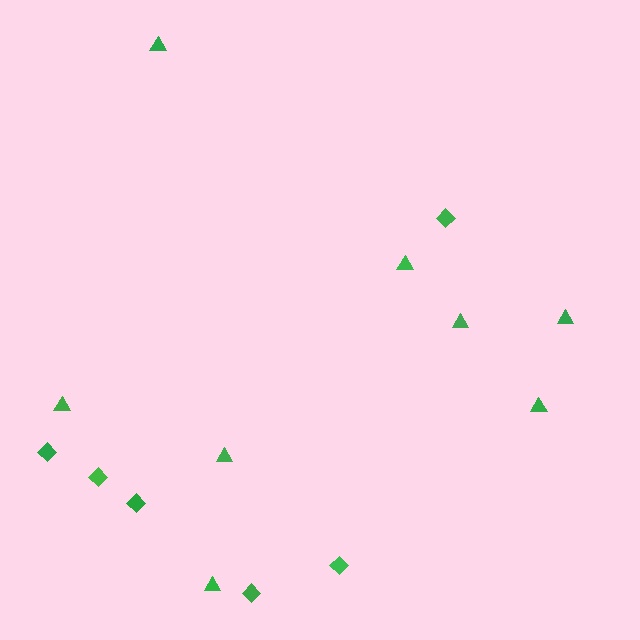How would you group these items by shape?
There are 2 groups: one group of triangles (8) and one group of diamonds (6).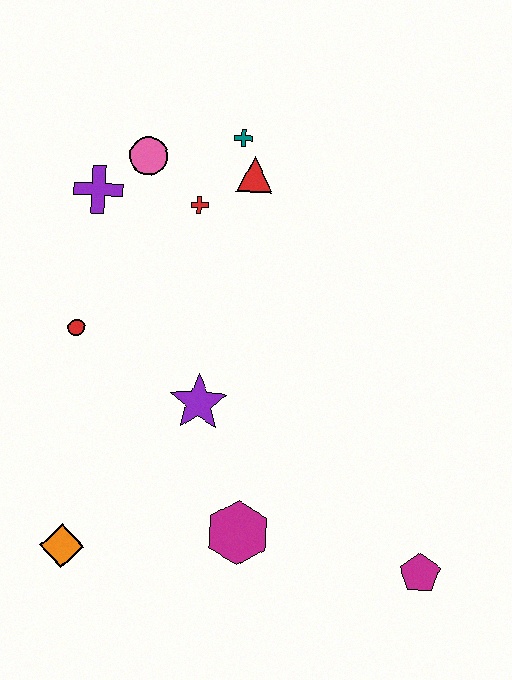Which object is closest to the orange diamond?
The magenta hexagon is closest to the orange diamond.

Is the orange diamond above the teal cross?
No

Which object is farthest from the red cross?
The magenta pentagon is farthest from the red cross.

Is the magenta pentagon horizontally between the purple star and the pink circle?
No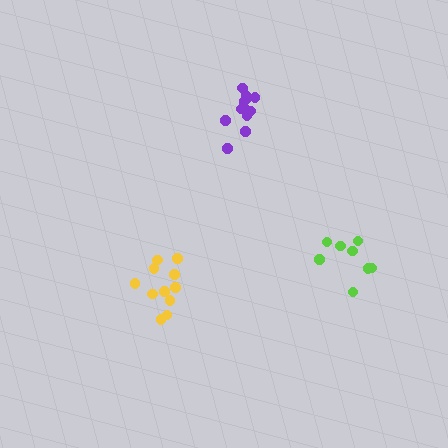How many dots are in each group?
Group 1: 11 dots, Group 2: 12 dots, Group 3: 8 dots (31 total).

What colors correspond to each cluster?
The clusters are colored: yellow, purple, lime.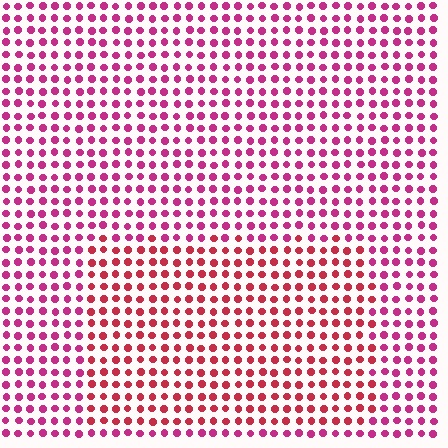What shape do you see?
I see a rectangle.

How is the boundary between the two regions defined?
The boundary is defined purely by a slight shift in hue (about 26 degrees). Spacing, size, and orientation are identical on both sides.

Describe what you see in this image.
The image is filled with small magenta elements in a uniform arrangement. A rectangle-shaped region is visible where the elements are tinted to a slightly different hue, forming a subtle color boundary.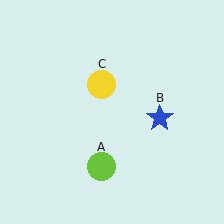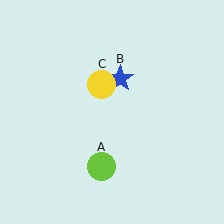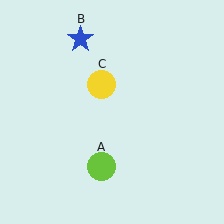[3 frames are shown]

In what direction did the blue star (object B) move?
The blue star (object B) moved up and to the left.